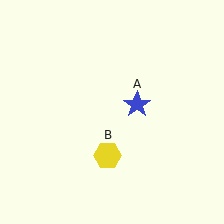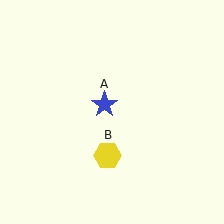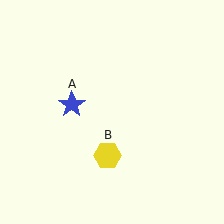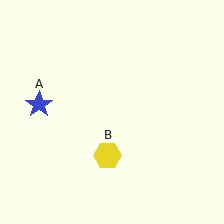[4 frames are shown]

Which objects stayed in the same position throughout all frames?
Yellow hexagon (object B) remained stationary.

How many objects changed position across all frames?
1 object changed position: blue star (object A).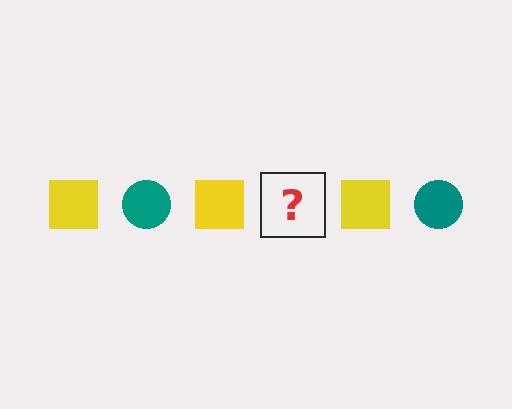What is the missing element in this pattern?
The missing element is a teal circle.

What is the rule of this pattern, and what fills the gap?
The rule is that the pattern alternates between yellow square and teal circle. The gap should be filled with a teal circle.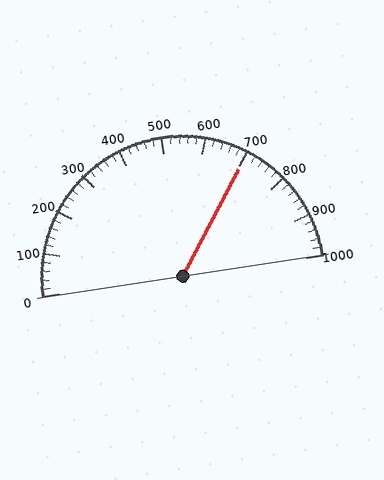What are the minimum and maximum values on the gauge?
The gauge ranges from 0 to 1000.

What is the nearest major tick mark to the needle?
The nearest major tick mark is 700.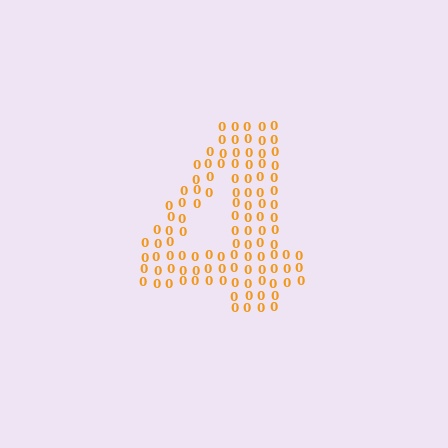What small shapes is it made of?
It is made of small digit 0's.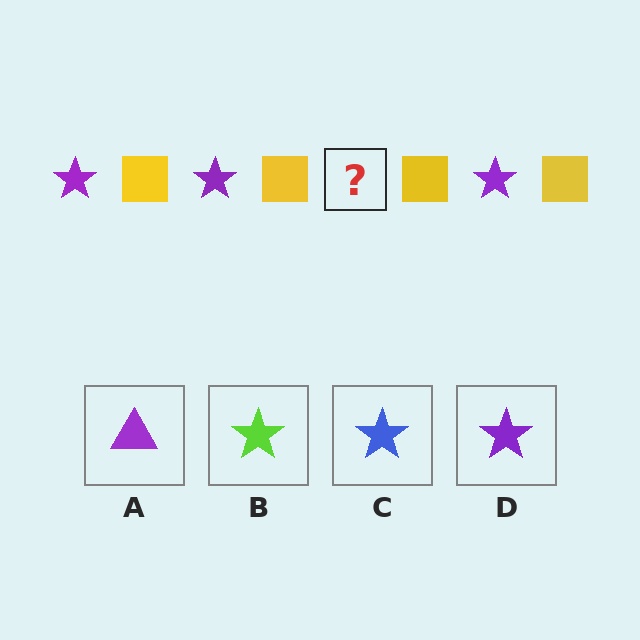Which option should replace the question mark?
Option D.